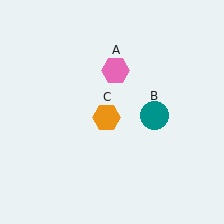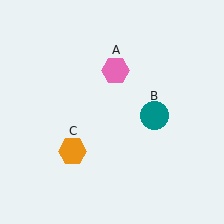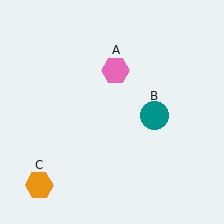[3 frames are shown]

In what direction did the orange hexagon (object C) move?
The orange hexagon (object C) moved down and to the left.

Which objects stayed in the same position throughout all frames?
Pink hexagon (object A) and teal circle (object B) remained stationary.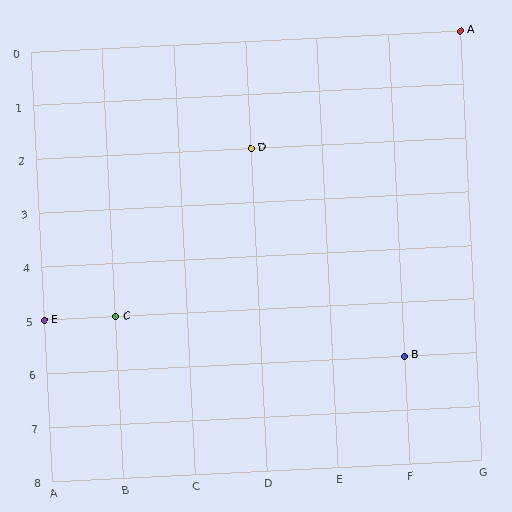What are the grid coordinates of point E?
Point E is at grid coordinates (A, 5).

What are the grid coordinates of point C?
Point C is at grid coordinates (B, 5).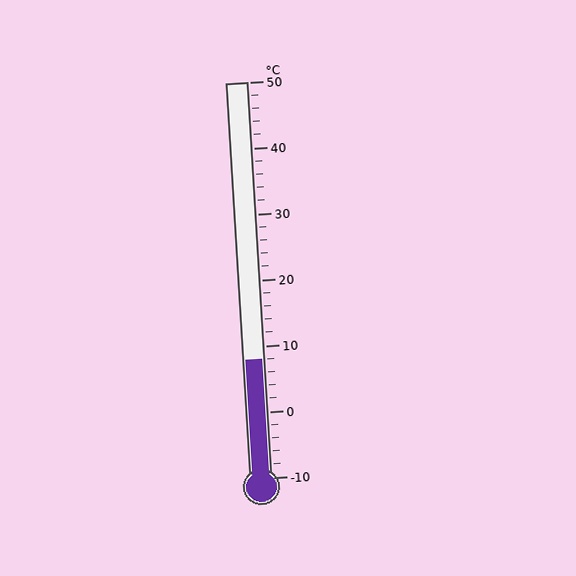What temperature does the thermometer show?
The thermometer shows approximately 8°C.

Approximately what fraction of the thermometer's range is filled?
The thermometer is filled to approximately 30% of its range.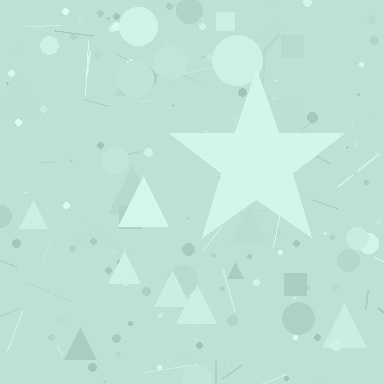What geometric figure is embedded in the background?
A star is embedded in the background.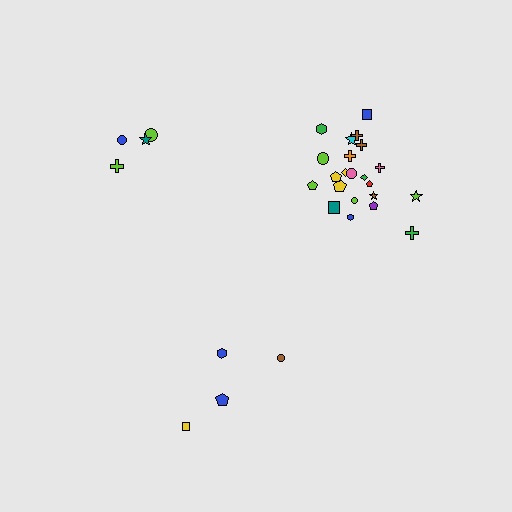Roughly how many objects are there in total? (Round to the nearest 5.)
Roughly 30 objects in total.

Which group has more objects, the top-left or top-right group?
The top-right group.